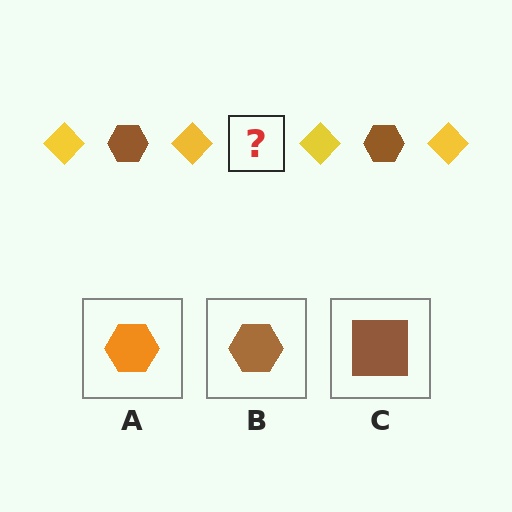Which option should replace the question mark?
Option B.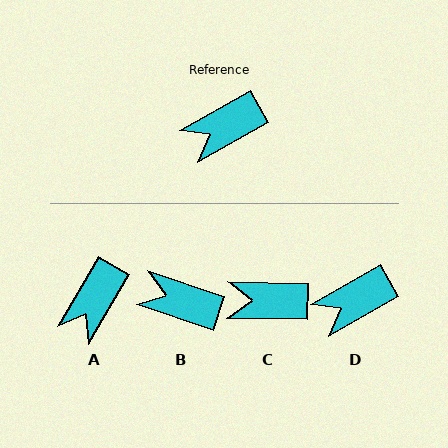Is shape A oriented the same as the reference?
No, it is off by about 30 degrees.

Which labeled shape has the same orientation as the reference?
D.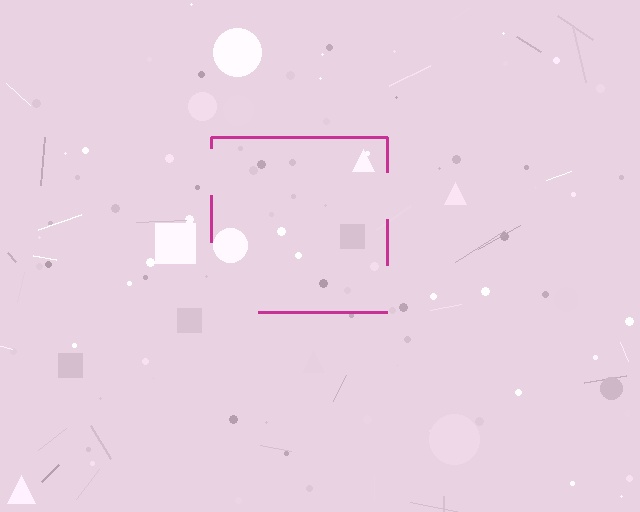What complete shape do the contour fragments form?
The contour fragments form a square.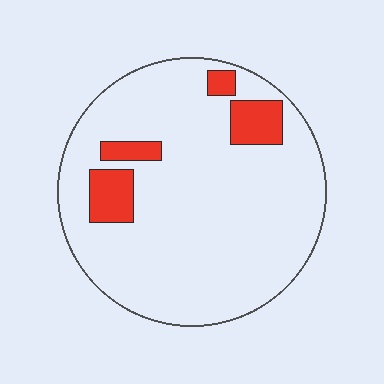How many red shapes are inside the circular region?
4.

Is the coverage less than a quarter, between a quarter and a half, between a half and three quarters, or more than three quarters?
Less than a quarter.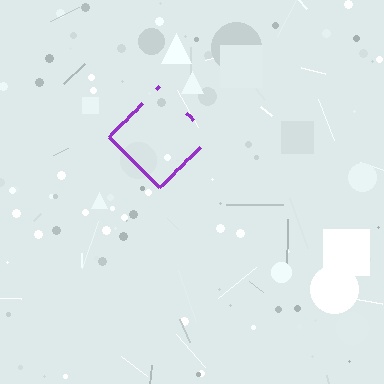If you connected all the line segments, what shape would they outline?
They would outline a diamond.